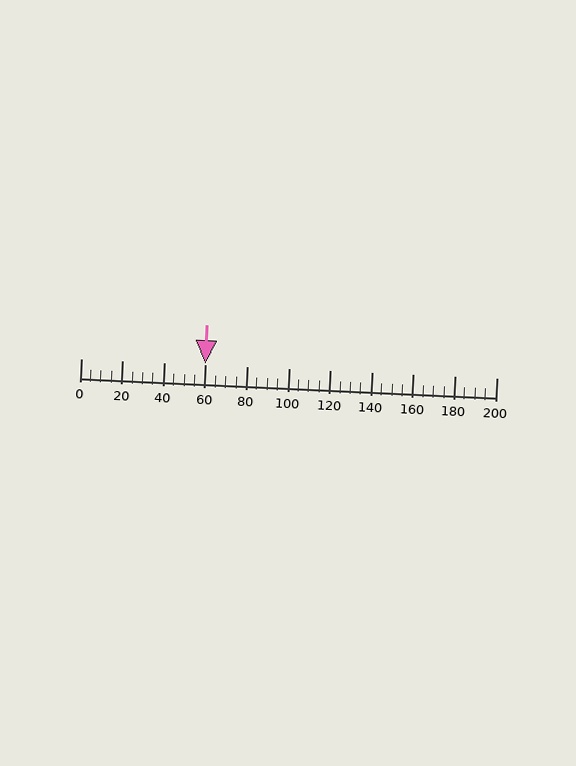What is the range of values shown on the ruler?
The ruler shows values from 0 to 200.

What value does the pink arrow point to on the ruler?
The pink arrow points to approximately 60.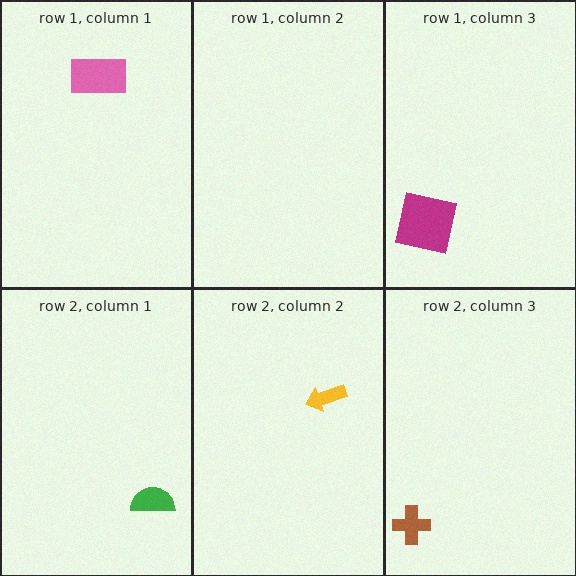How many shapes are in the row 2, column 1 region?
1.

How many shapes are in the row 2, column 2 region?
1.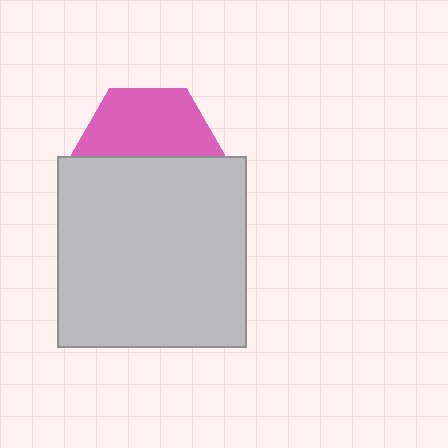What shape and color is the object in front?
The object in front is a light gray rectangle.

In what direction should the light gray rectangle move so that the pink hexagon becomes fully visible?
The light gray rectangle should move down. That is the shortest direction to clear the overlap and leave the pink hexagon fully visible.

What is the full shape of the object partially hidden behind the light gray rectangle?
The partially hidden object is a pink hexagon.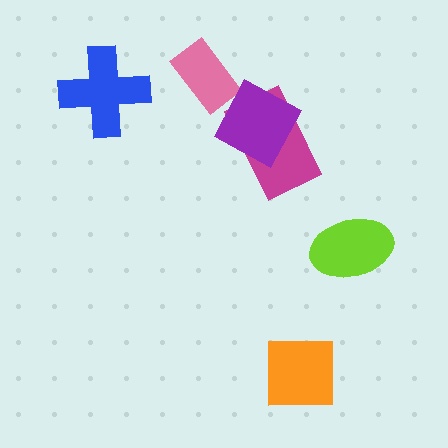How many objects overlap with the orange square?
0 objects overlap with the orange square.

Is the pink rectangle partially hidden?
Yes, it is partially covered by another shape.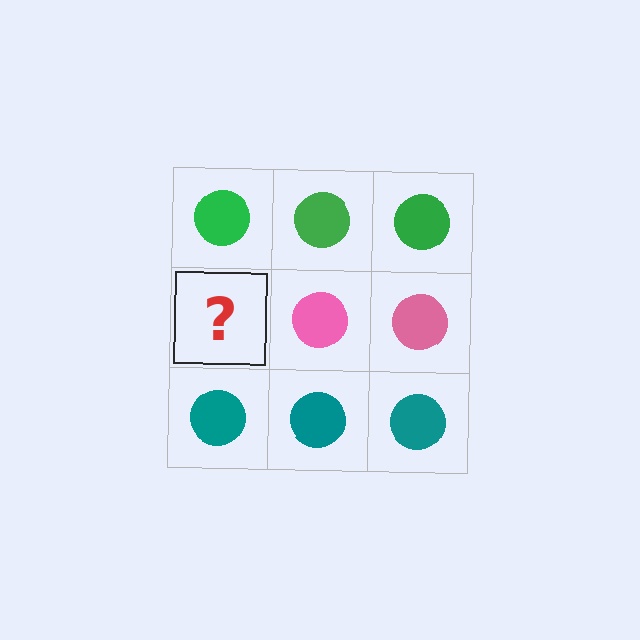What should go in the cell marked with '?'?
The missing cell should contain a pink circle.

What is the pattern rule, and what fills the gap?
The rule is that each row has a consistent color. The gap should be filled with a pink circle.